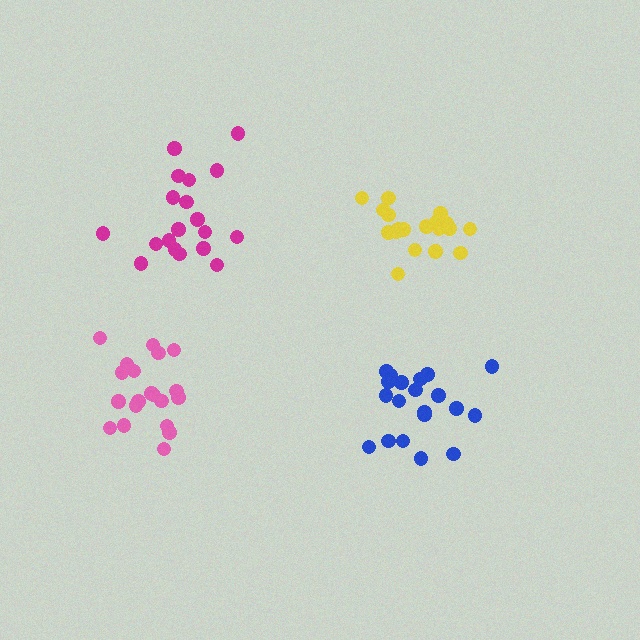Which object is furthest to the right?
The blue cluster is rightmost.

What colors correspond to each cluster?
The clusters are colored: pink, blue, magenta, yellow.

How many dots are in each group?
Group 1: 20 dots, Group 2: 20 dots, Group 3: 19 dots, Group 4: 19 dots (78 total).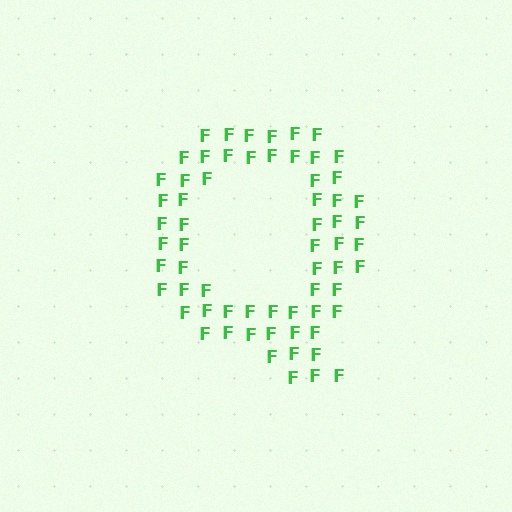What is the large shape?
The large shape is the letter Q.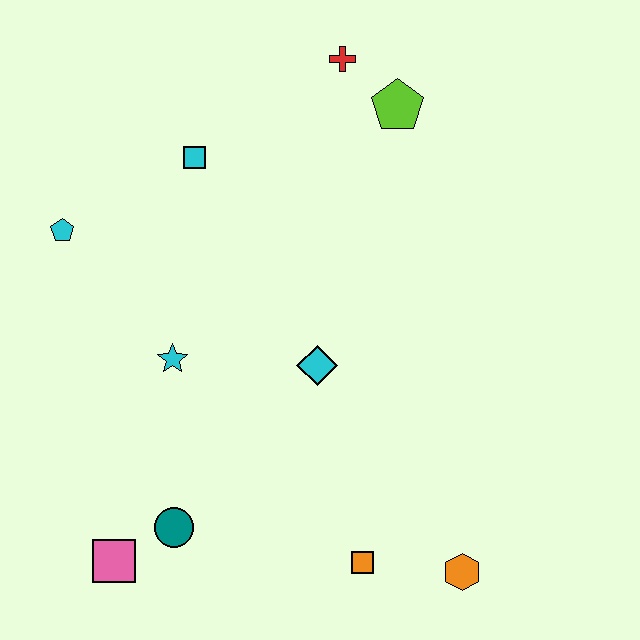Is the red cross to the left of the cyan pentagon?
No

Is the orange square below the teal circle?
Yes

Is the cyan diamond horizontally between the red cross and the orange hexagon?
No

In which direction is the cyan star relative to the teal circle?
The cyan star is above the teal circle.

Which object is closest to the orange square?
The orange hexagon is closest to the orange square.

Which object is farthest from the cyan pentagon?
The orange hexagon is farthest from the cyan pentagon.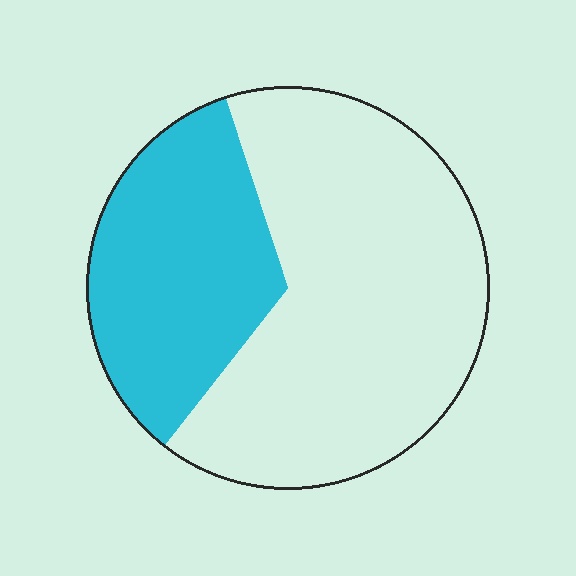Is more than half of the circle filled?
No.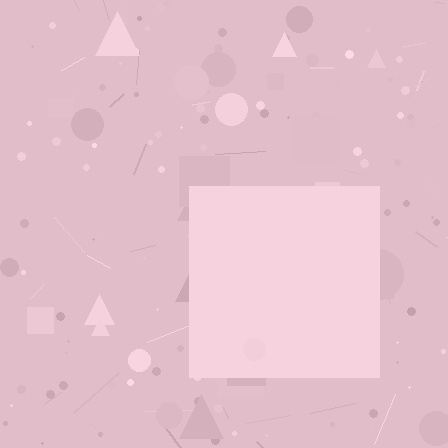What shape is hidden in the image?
A square is hidden in the image.